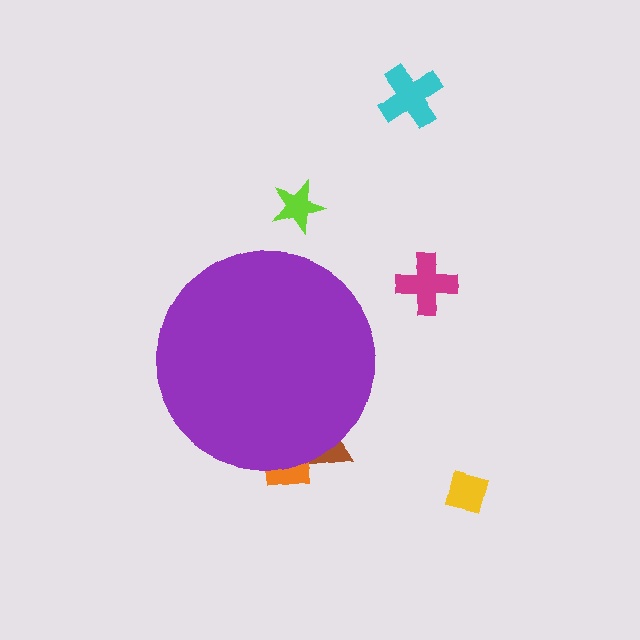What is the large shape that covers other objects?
A purple circle.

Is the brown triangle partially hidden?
Yes, the brown triangle is partially hidden behind the purple circle.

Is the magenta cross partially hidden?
No, the magenta cross is fully visible.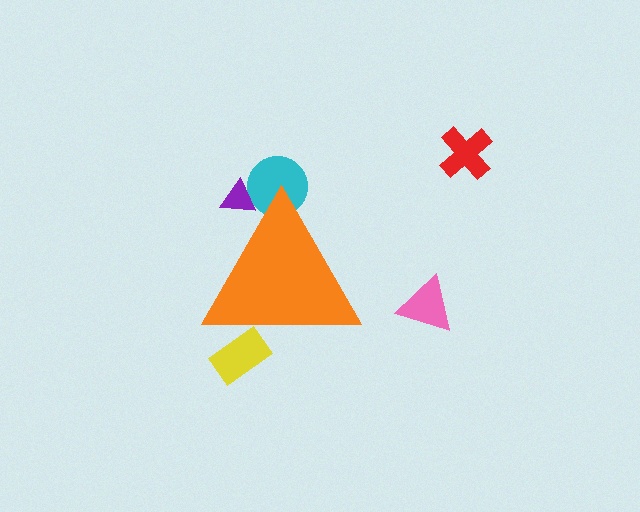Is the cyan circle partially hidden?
Yes, the cyan circle is partially hidden behind the orange triangle.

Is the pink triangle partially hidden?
No, the pink triangle is fully visible.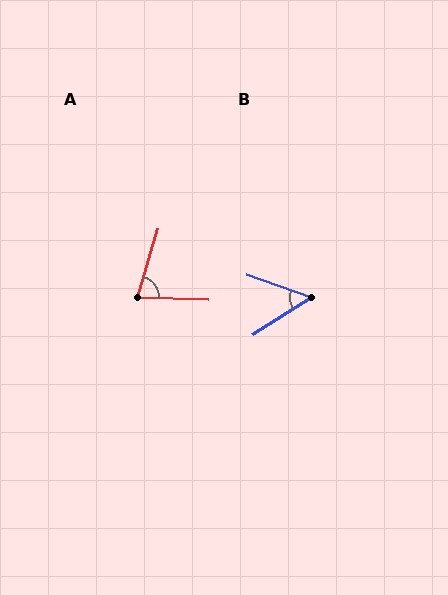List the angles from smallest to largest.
B (52°), A (75°).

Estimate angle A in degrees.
Approximately 75 degrees.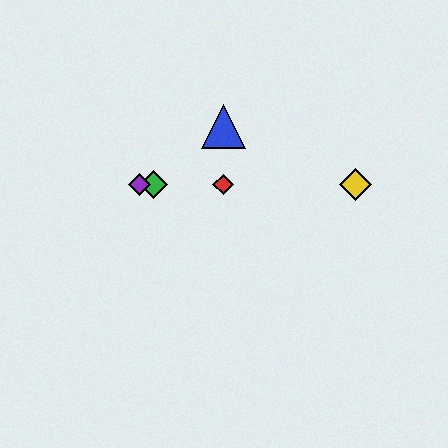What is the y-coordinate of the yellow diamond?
The yellow diamond is at y≈184.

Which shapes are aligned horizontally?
The red diamond, the green diamond, the yellow diamond, the purple diamond are aligned horizontally.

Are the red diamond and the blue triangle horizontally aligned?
No, the red diamond is at y≈184 and the blue triangle is at y≈127.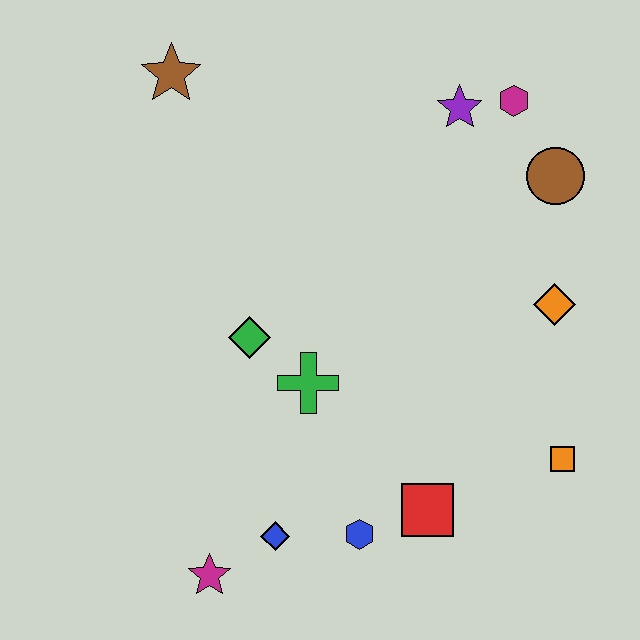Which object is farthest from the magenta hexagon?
The magenta star is farthest from the magenta hexagon.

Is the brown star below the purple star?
No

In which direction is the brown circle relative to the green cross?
The brown circle is to the right of the green cross.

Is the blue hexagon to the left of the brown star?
No